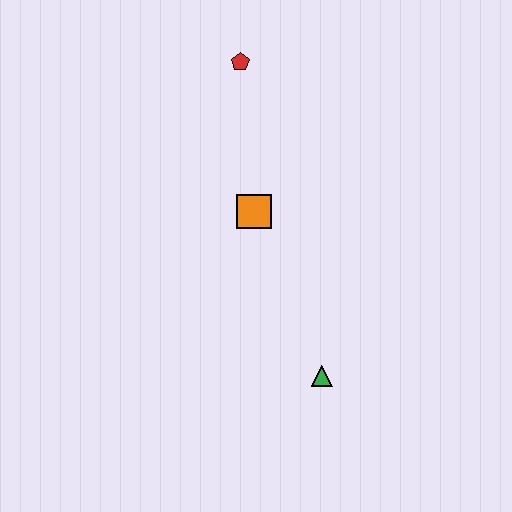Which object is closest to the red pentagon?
The orange square is closest to the red pentagon.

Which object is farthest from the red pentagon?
The green triangle is farthest from the red pentagon.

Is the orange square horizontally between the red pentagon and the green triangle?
Yes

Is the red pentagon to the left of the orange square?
Yes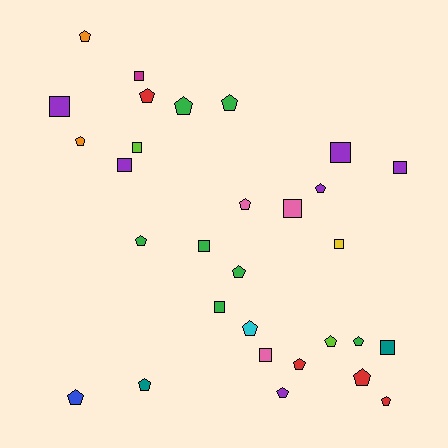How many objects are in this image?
There are 30 objects.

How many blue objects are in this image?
There is 1 blue object.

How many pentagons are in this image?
There are 18 pentagons.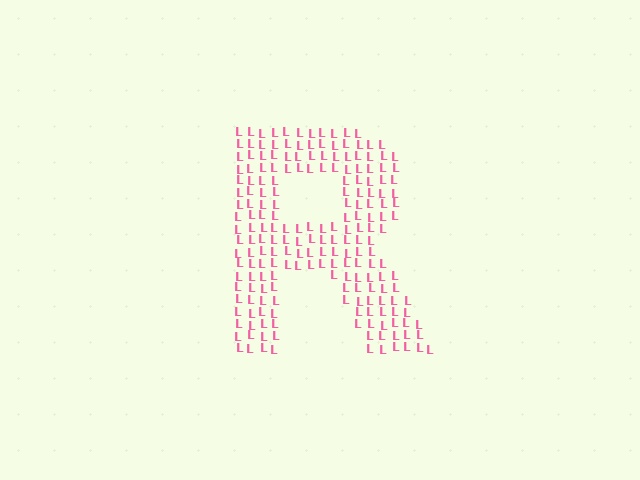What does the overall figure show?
The overall figure shows the letter R.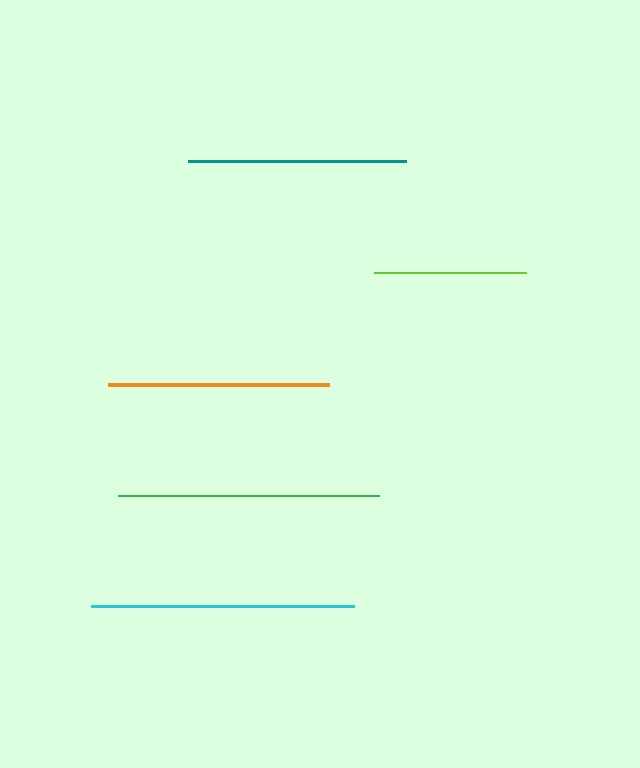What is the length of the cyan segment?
The cyan segment is approximately 263 pixels long.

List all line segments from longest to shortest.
From longest to shortest: cyan, green, orange, teal, lime.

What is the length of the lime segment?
The lime segment is approximately 152 pixels long.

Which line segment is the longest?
The cyan line is the longest at approximately 263 pixels.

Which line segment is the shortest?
The lime line is the shortest at approximately 152 pixels.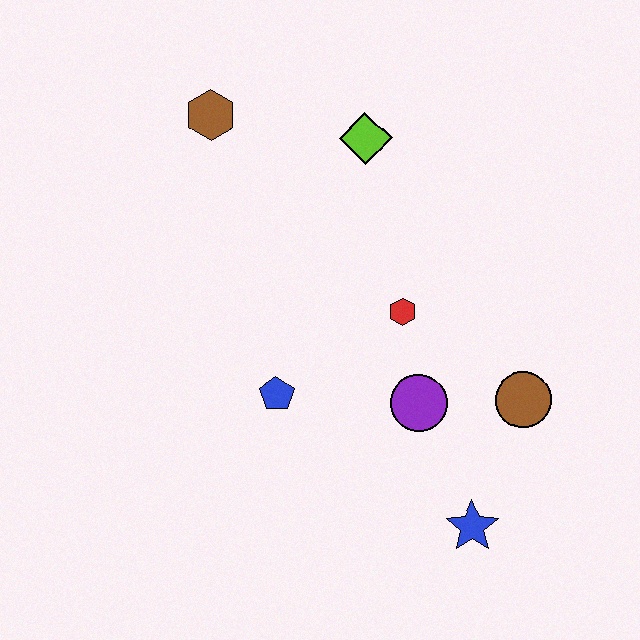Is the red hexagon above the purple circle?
Yes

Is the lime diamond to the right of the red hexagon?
No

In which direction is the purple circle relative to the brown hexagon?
The purple circle is below the brown hexagon.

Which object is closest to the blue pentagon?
The purple circle is closest to the blue pentagon.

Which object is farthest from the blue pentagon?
The brown hexagon is farthest from the blue pentagon.